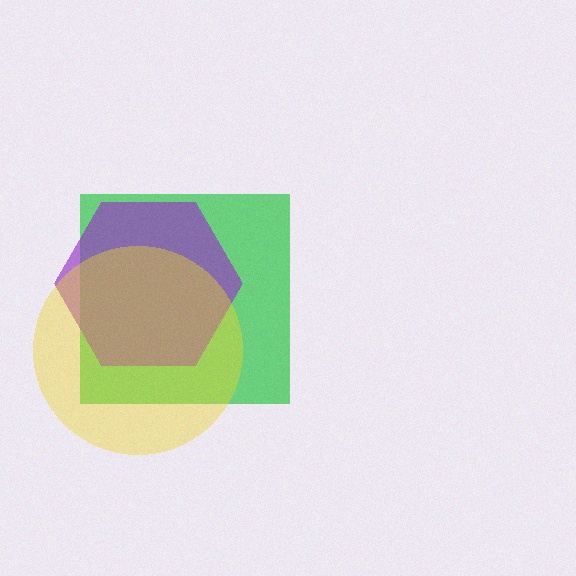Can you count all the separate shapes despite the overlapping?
Yes, there are 3 separate shapes.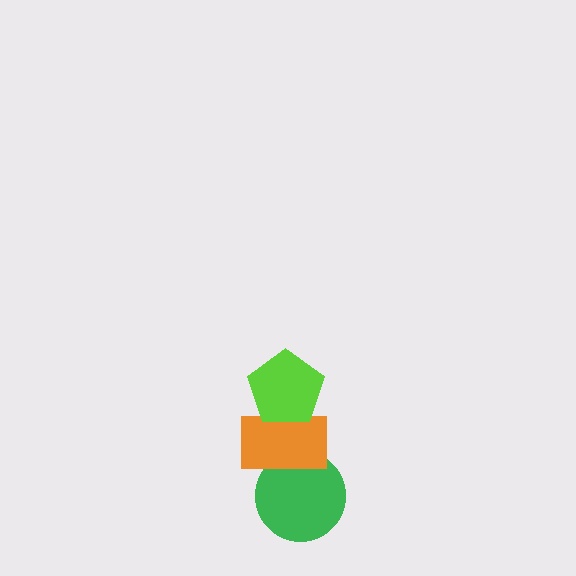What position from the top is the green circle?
The green circle is 3rd from the top.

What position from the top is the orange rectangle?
The orange rectangle is 2nd from the top.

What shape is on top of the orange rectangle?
The lime pentagon is on top of the orange rectangle.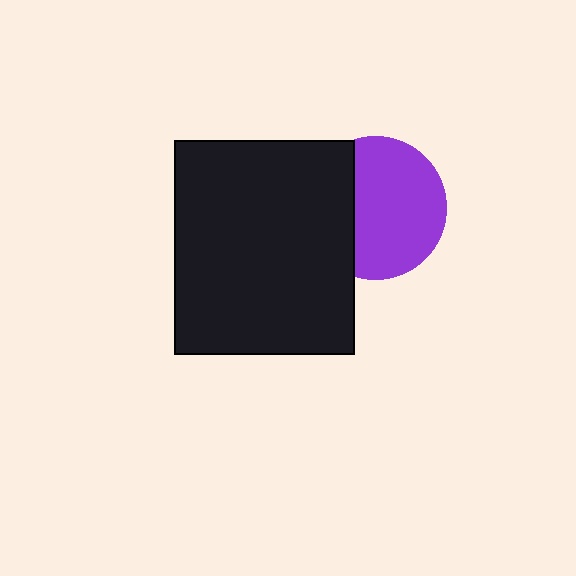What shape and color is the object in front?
The object in front is a black rectangle.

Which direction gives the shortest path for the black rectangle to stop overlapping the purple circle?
Moving left gives the shortest separation.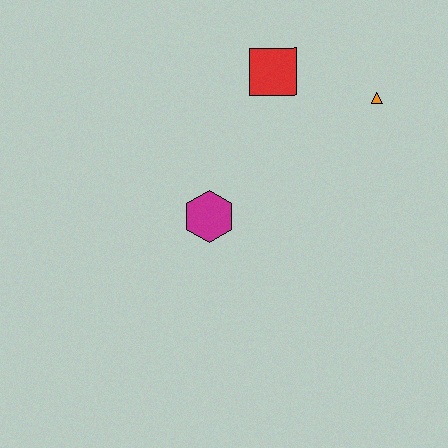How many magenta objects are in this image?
There is 1 magenta object.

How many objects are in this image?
There are 3 objects.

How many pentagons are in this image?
There are no pentagons.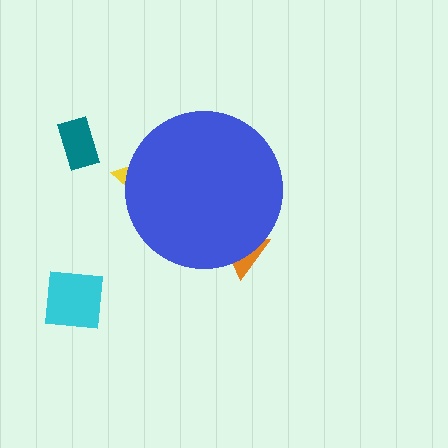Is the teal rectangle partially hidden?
No, the teal rectangle is fully visible.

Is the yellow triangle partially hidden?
Yes, the yellow triangle is partially hidden behind the blue circle.